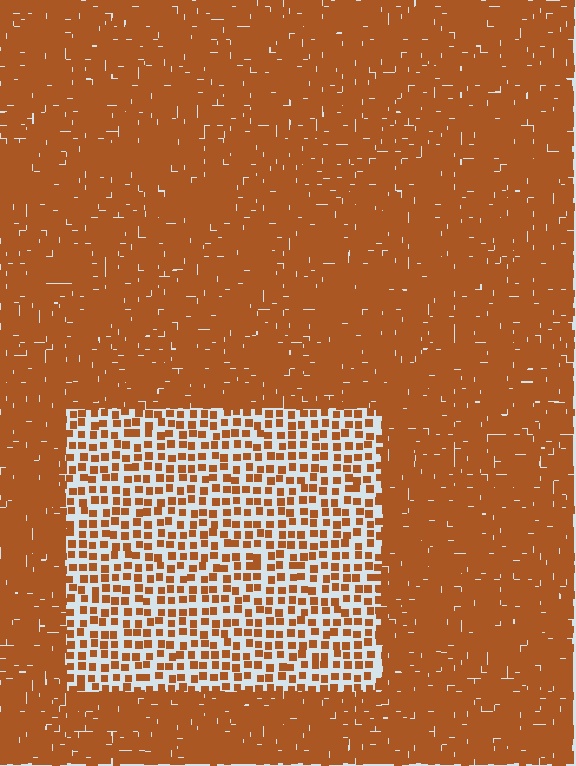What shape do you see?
I see a rectangle.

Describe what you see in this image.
The image contains small brown elements arranged at two different densities. A rectangle-shaped region is visible where the elements are less densely packed than the surrounding area.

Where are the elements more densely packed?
The elements are more densely packed outside the rectangle boundary.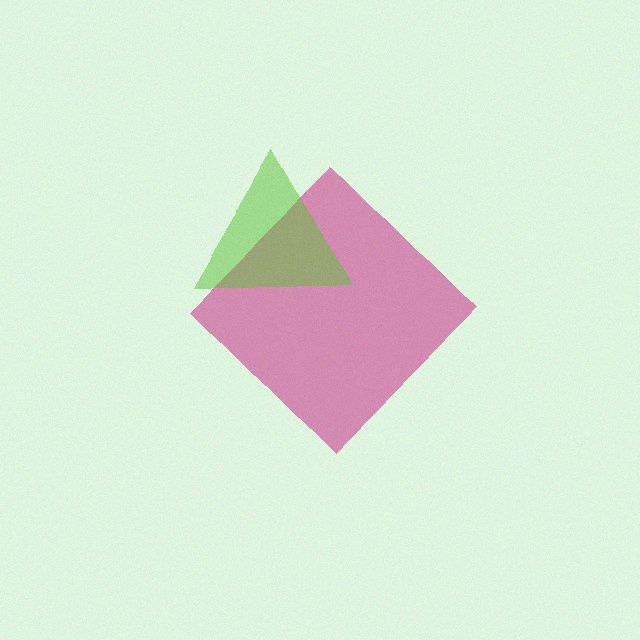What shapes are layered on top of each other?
The layered shapes are: a magenta diamond, a lime triangle.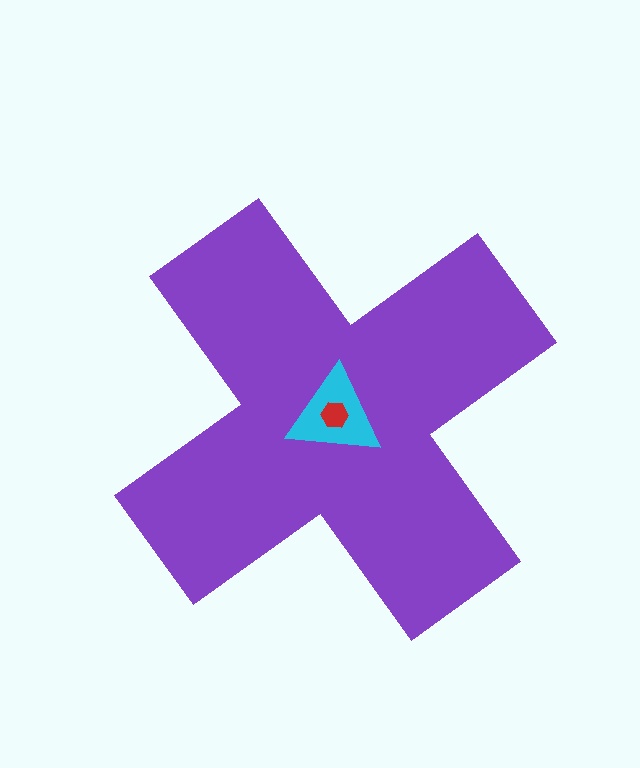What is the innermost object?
The red hexagon.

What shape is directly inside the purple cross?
The cyan triangle.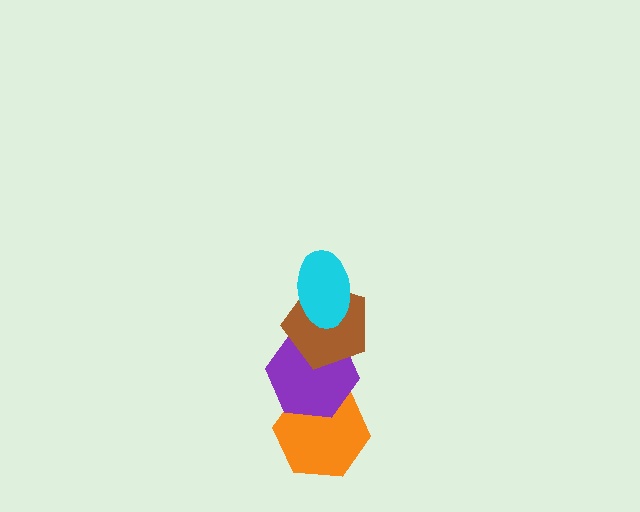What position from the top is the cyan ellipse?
The cyan ellipse is 1st from the top.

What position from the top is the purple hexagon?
The purple hexagon is 3rd from the top.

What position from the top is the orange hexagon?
The orange hexagon is 4th from the top.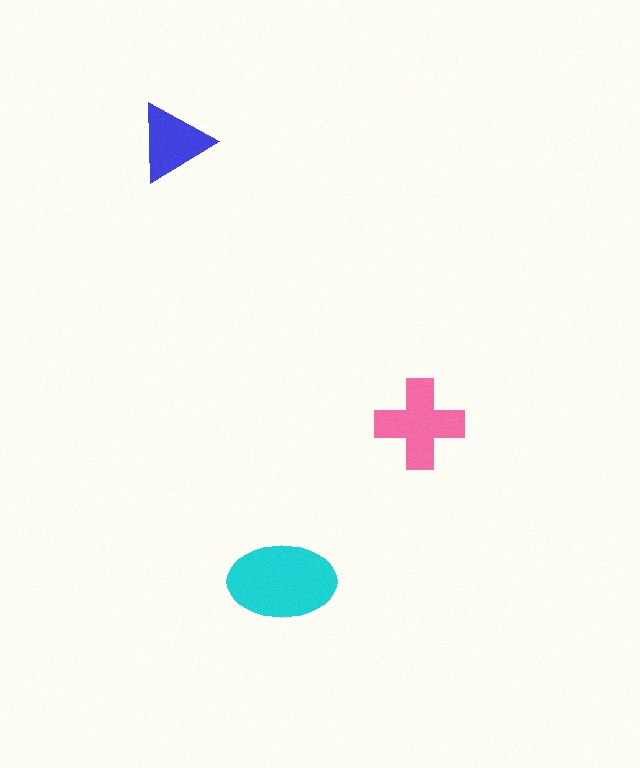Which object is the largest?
The cyan ellipse.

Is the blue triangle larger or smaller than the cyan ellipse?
Smaller.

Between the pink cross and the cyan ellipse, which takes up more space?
The cyan ellipse.